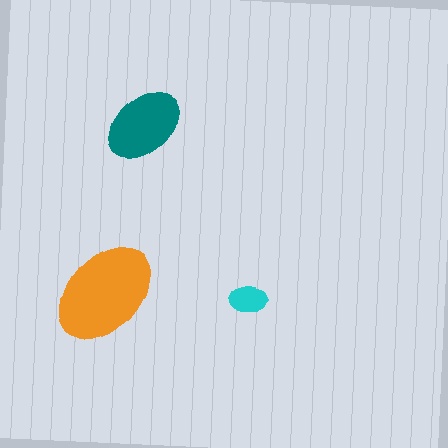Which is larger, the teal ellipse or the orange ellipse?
The orange one.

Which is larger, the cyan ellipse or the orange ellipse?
The orange one.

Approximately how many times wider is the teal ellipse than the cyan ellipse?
About 2 times wider.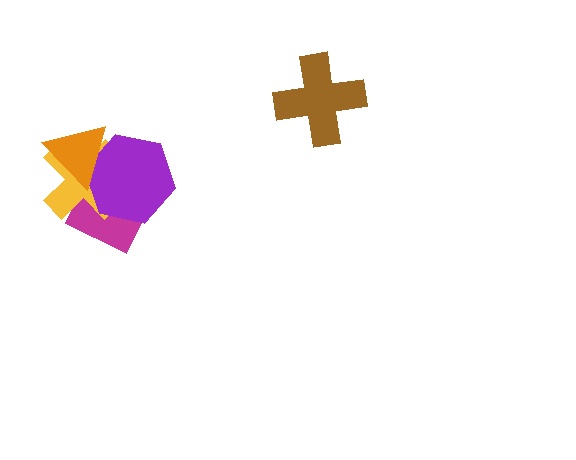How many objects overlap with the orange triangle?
3 objects overlap with the orange triangle.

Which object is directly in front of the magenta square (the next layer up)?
The yellow cross is directly in front of the magenta square.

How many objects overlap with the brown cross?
0 objects overlap with the brown cross.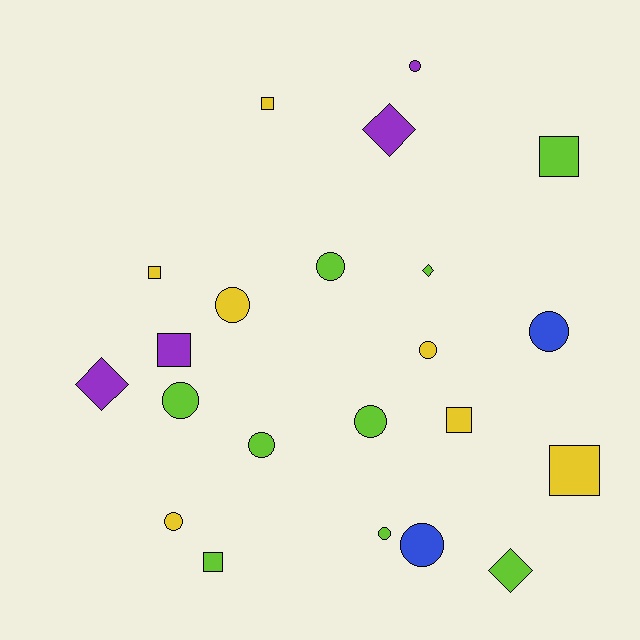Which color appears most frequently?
Lime, with 9 objects.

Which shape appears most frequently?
Circle, with 11 objects.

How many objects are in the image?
There are 22 objects.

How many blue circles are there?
There are 2 blue circles.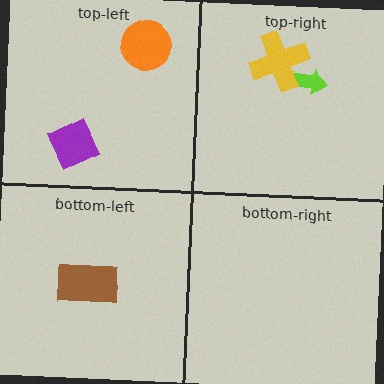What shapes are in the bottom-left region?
The brown rectangle.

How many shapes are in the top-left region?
2.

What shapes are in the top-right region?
The lime arrow, the yellow cross.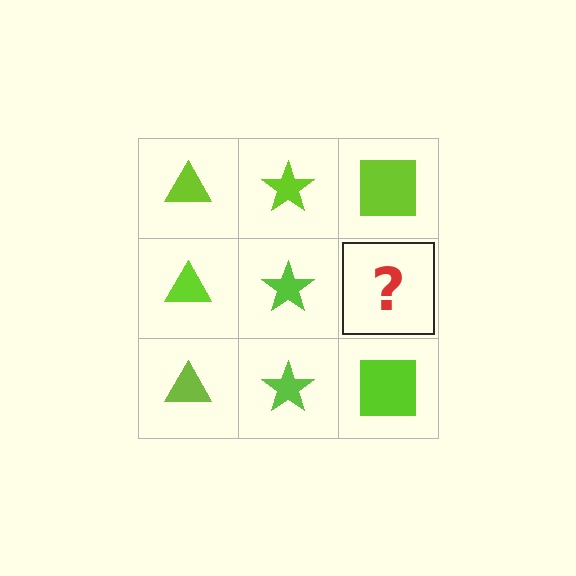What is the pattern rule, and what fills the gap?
The rule is that each column has a consistent shape. The gap should be filled with a lime square.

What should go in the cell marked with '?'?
The missing cell should contain a lime square.